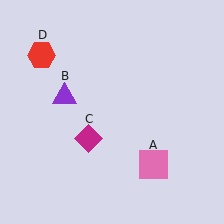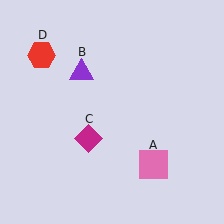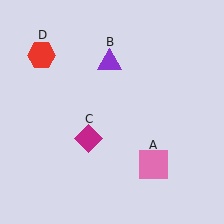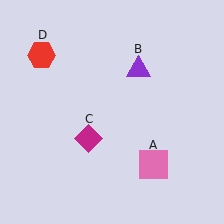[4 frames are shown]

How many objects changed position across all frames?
1 object changed position: purple triangle (object B).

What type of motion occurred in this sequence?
The purple triangle (object B) rotated clockwise around the center of the scene.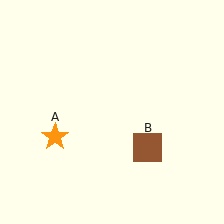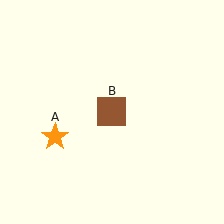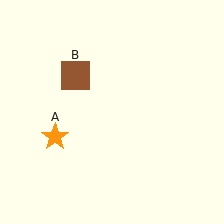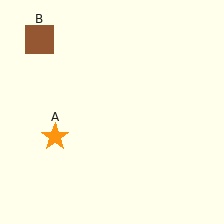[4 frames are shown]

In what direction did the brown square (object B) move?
The brown square (object B) moved up and to the left.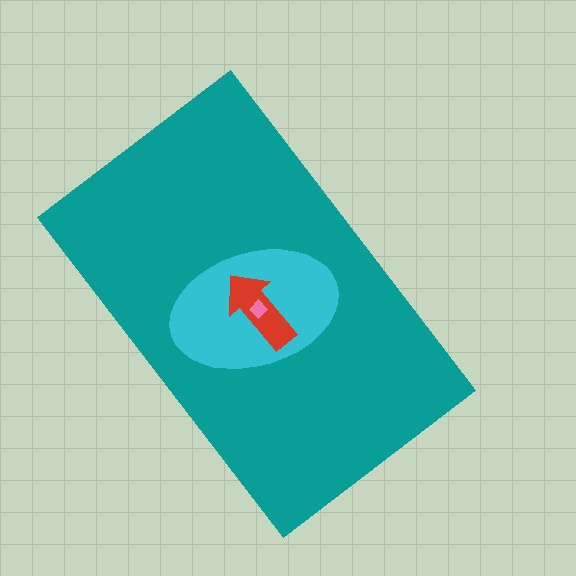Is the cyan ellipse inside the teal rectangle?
Yes.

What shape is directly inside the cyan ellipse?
The red arrow.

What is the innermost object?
The pink diamond.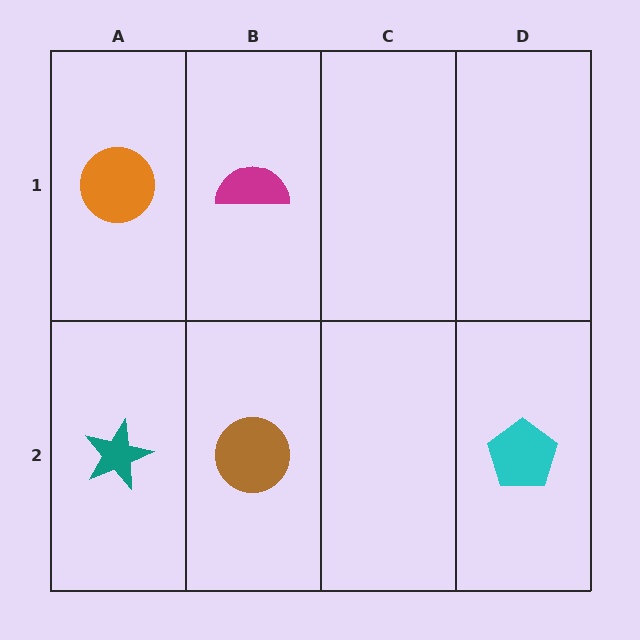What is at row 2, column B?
A brown circle.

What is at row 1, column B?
A magenta semicircle.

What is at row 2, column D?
A cyan pentagon.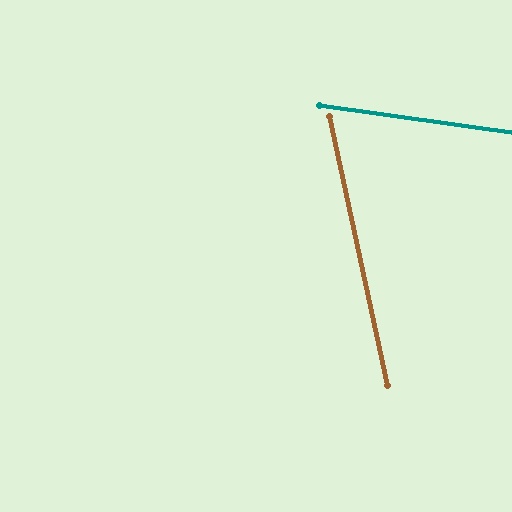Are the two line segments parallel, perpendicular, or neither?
Neither parallel nor perpendicular — they differ by about 70°.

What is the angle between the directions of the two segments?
Approximately 70 degrees.